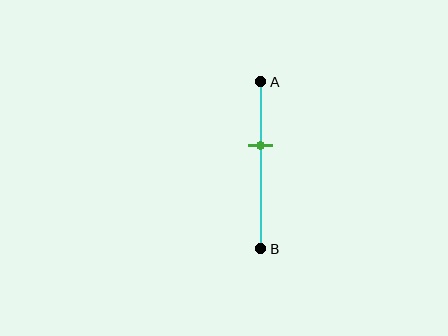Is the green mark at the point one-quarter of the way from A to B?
No, the mark is at about 40% from A, not at the 25% one-quarter point.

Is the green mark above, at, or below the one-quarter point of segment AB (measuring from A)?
The green mark is below the one-quarter point of segment AB.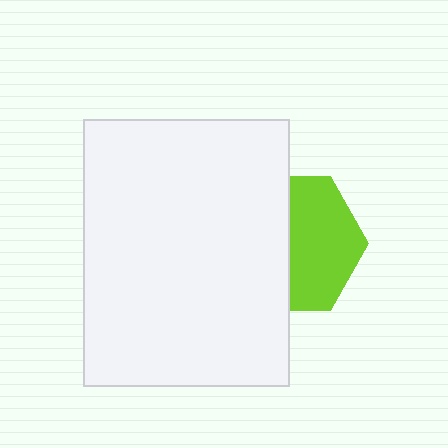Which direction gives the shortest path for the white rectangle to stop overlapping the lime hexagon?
Moving left gives the shortest separation.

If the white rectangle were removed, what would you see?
You would see the complete lime hexagon.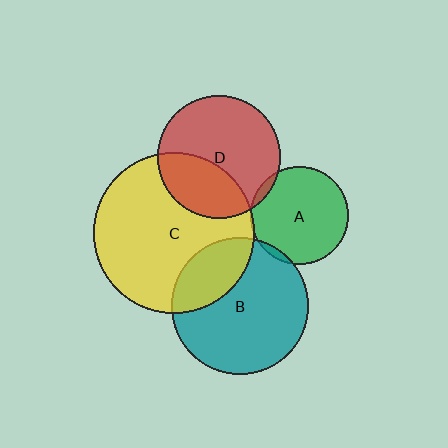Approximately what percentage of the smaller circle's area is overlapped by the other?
Approximately 5%.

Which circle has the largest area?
Circle C (yellow).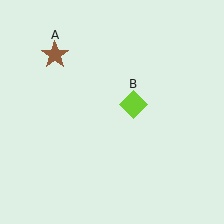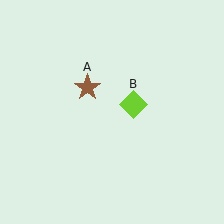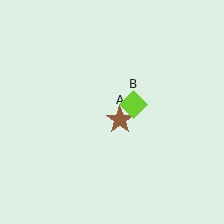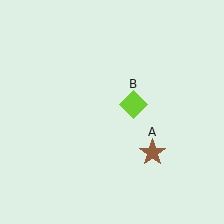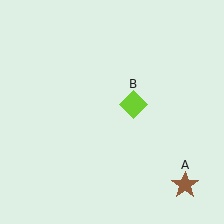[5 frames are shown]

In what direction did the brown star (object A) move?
The brown star (object A) moved down and to the right.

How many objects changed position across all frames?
1 object changed position: brown star (object A).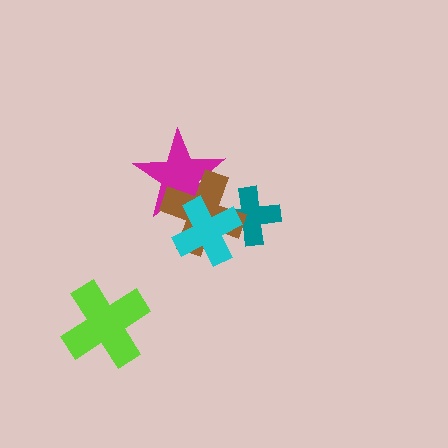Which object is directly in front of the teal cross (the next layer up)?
The brown cross is directly in front of the teal cross.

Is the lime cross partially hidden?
No, no other shape covers it.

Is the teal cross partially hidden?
Yes, it is partially covered by another shape.